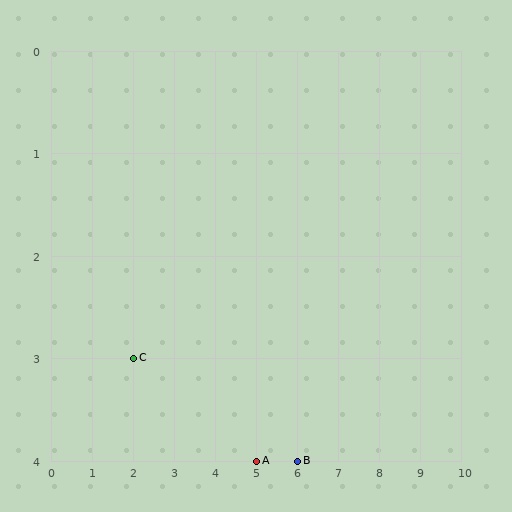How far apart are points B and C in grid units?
Points B and C are 4 columns and 1 row apart (about 4.1 grid units diagonally).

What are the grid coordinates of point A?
Point A is at grid coordinates (5, 4).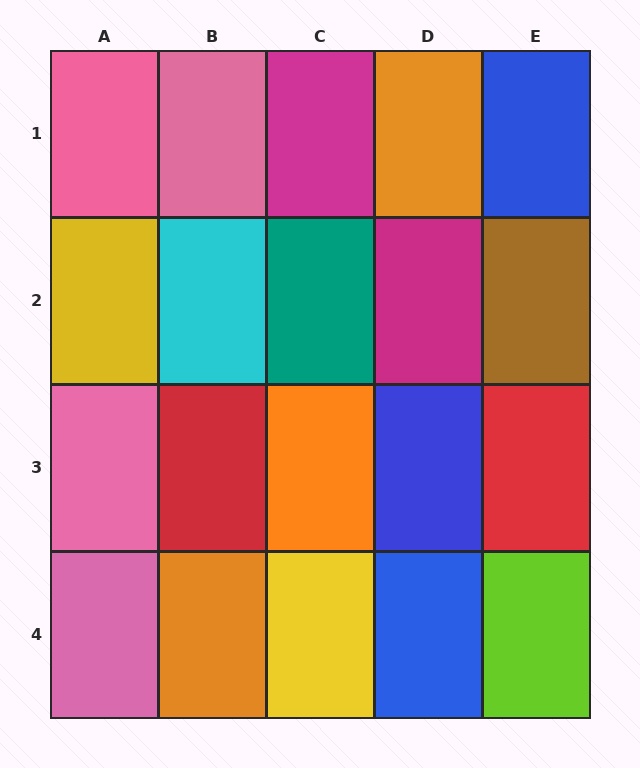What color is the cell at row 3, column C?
Orange.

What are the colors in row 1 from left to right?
Pink, pink, magenta, orange, blue.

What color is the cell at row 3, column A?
Pink.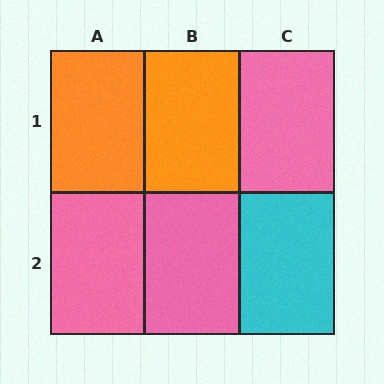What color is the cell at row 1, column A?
Orange.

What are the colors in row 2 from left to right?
Pink, pink, cyan.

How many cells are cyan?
1 cell is cyan.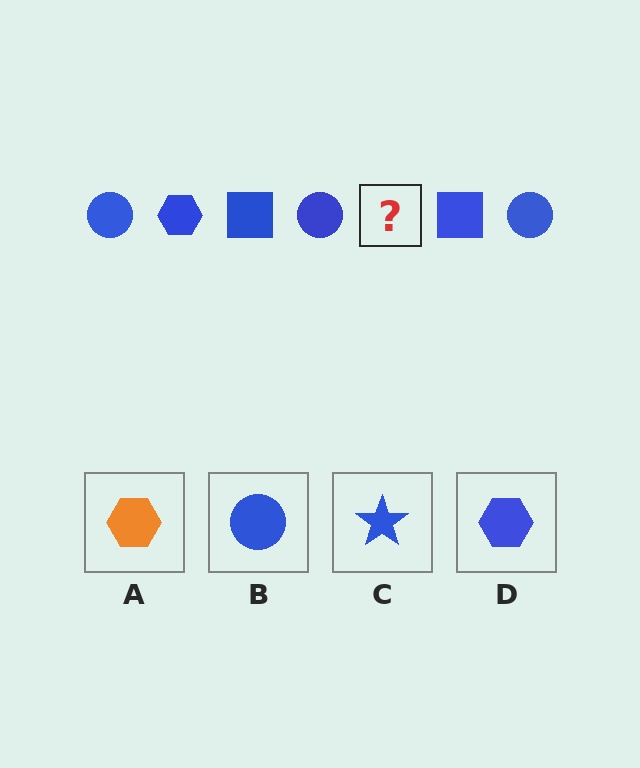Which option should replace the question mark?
Option D.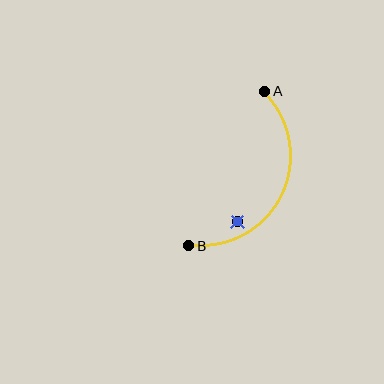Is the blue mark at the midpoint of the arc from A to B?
No — the blue mark does not lie on the arc at all. It sits slightly inside the curve.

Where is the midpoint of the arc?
The arc midpoint is the point on the curve farthest from the straight line joining A and B. It sits to the right of that line.